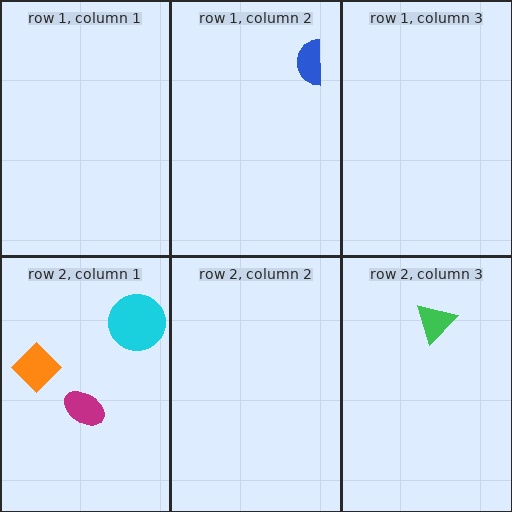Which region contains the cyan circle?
The row 2, column 1 region.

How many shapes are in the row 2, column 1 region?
3.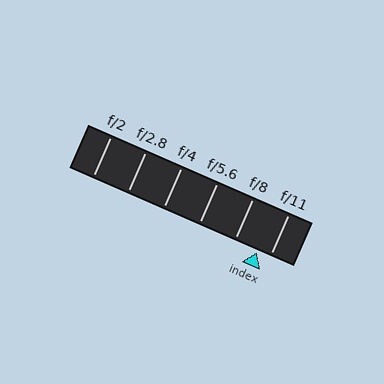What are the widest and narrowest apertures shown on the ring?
The widest aperture shown is f/2 and the narrowest is f/11.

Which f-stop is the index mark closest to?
The index mark is closest to f/11.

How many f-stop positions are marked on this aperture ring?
There are 6 f-stop positions marked.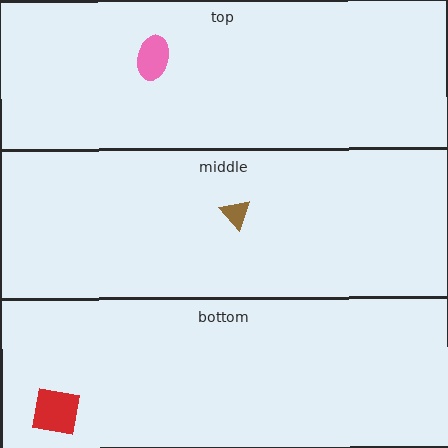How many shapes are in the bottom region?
1.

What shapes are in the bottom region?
The red square.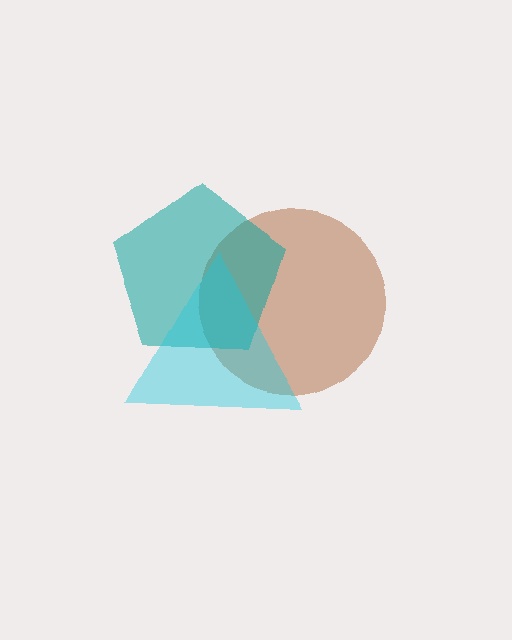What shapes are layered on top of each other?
The layered shapes are: a brown circle, a teal pentagon, a cyan triangle.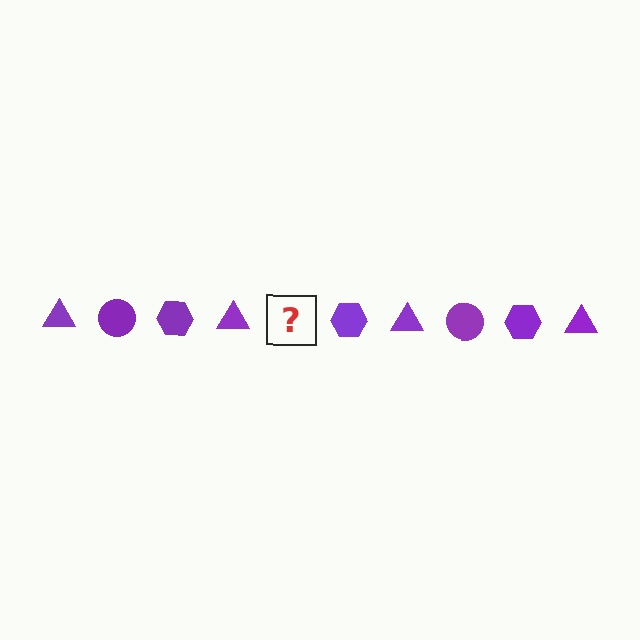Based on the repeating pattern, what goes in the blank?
The blank should be a purple circle.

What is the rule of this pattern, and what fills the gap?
The rule is that the pattern cycles through triangle, circle, hexagon shapes in purple. The gap should be filled with a purple circle.